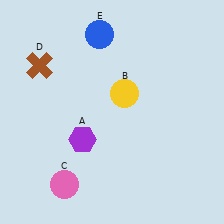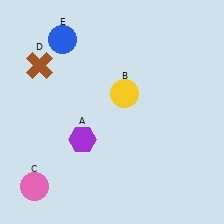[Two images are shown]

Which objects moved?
The objects that moved are: the pink circle (C), the blue circle (E).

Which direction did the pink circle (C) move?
The pink circle (C) moved left.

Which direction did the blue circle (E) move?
The blue circle (E) moved left.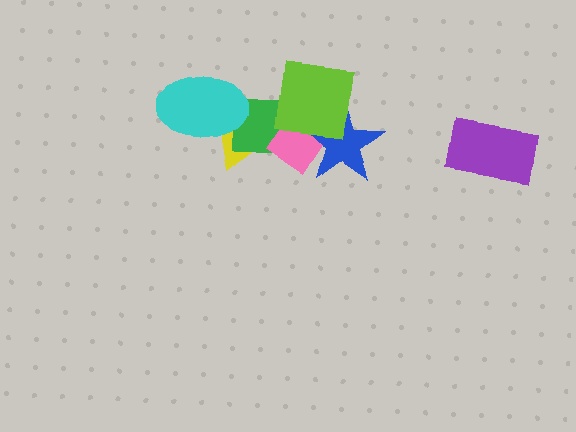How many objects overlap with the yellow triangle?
2 objects overlap with the yellow triangle.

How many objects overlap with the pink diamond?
3 objects overlap with the pink diamond.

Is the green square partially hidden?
Yes, it is partially covered by another shape.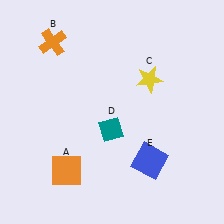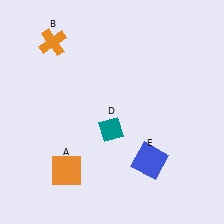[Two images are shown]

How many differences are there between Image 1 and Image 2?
There is 1 difference between the two images.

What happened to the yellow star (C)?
The yellow star (C) was removed in Image 2. It was in the top-right area of Image 1.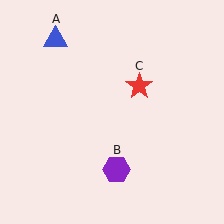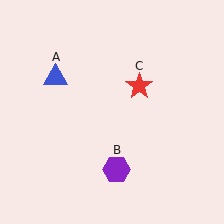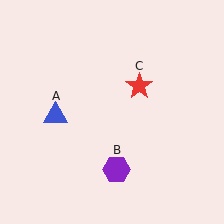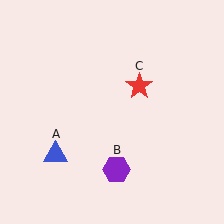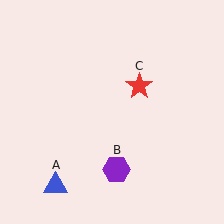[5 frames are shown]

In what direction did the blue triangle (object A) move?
The blue triangle (object A) moved down.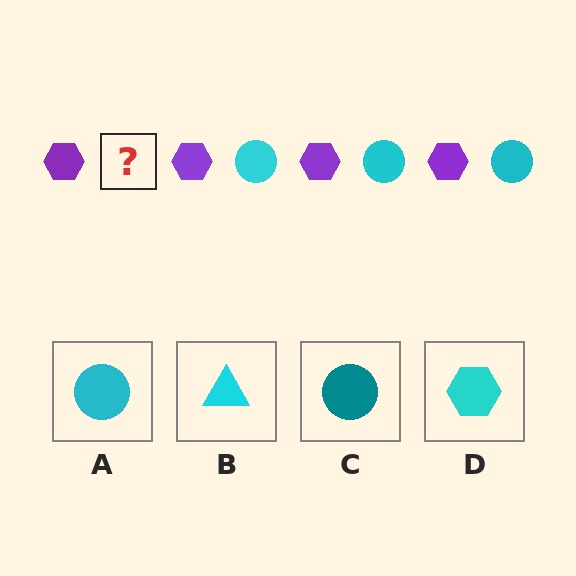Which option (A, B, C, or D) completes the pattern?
A.